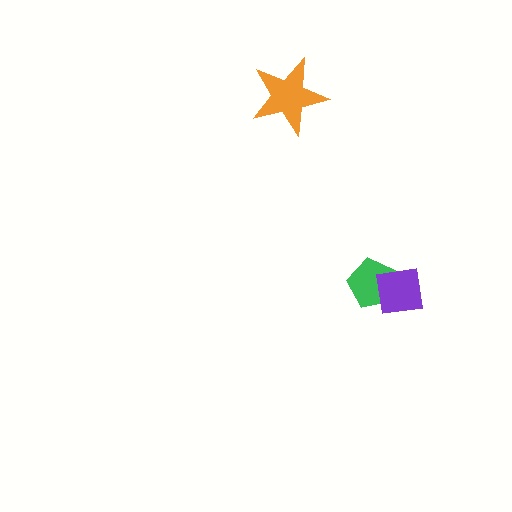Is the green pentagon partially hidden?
Yes, it is partially covered by another shape.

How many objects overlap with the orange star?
0 objects overlap with the orange star.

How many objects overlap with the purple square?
1 object overlaps with the purple square.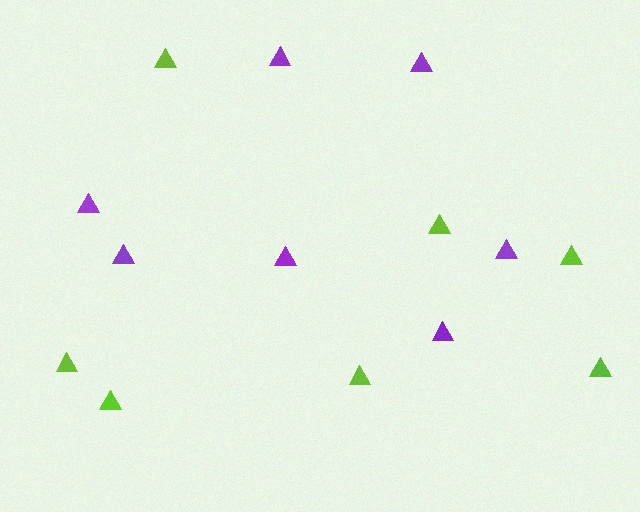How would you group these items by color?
There are 2 groups: one group of lime triangles (7) and one group of purple triangles (7).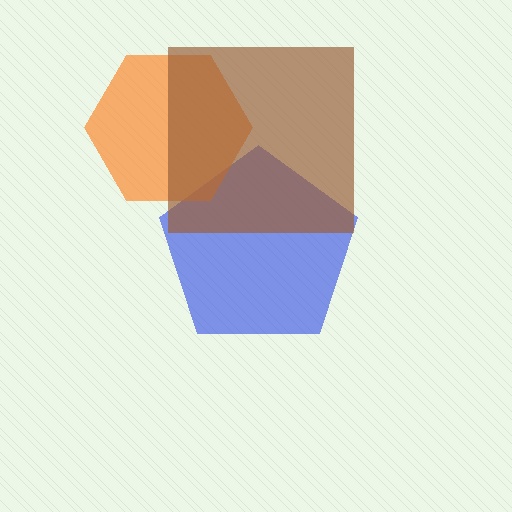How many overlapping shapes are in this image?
There are 3 overlapping shapes in the image.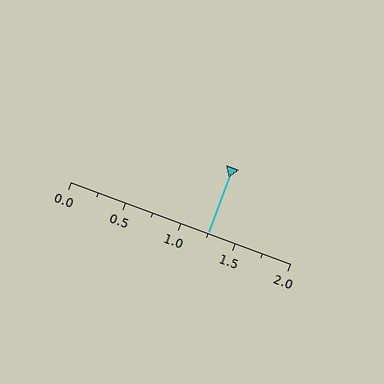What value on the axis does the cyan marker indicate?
The marker indicates approximately 1.25.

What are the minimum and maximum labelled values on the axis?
The axis runs from 0.0 to 2.0.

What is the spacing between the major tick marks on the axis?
The major ticks are spaced 0.5 apart.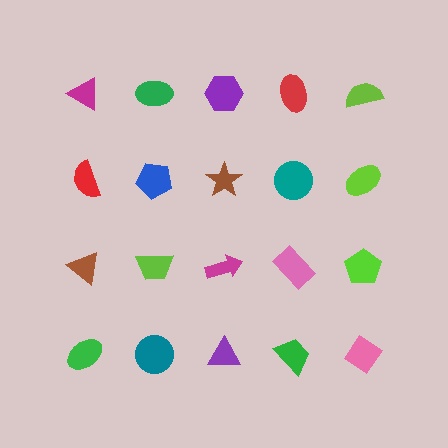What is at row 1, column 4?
A red ellipse.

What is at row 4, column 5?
A pink diamond.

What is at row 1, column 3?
A purple hexagon.